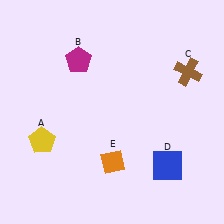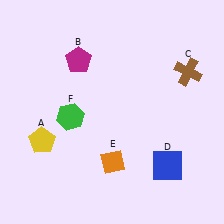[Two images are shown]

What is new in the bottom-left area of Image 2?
A green hexagon (F) was added in the bottom-left area of Image 2.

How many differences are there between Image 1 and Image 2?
There is 1 difference between the two images.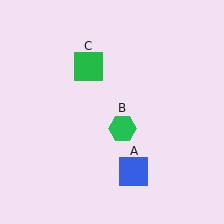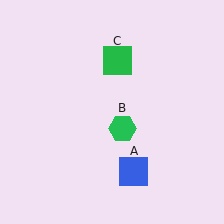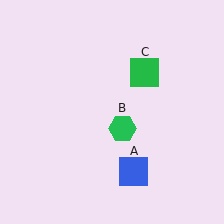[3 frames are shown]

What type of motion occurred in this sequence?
The green square (object C) rotated clockwise around the center of the scene.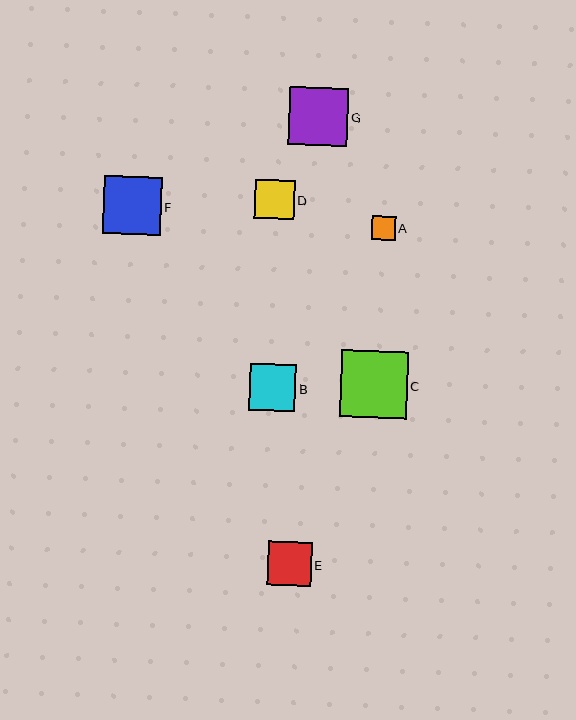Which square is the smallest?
Square A is the smallest with a size of approximately 24 pixels.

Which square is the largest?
Square C is the largest with a size of approximately 66 pixels.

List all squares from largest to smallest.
From largest to smallest: C, G, F, B, E, D, A.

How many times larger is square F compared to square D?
Square F is approximately 1.5 times the size of square D.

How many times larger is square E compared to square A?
Square E is approximately 1.8 times the size of square A.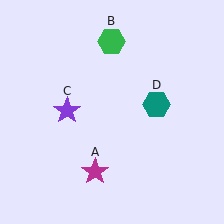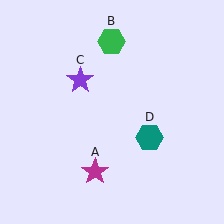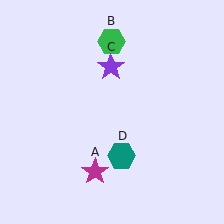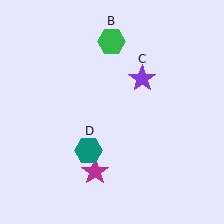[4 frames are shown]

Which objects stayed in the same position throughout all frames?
Magenta star (object A) and green hexagon (object B) remained stationary.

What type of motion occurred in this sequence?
The purple star (object C), teal hexagon (object D) rotated clockwise around the center of the scene.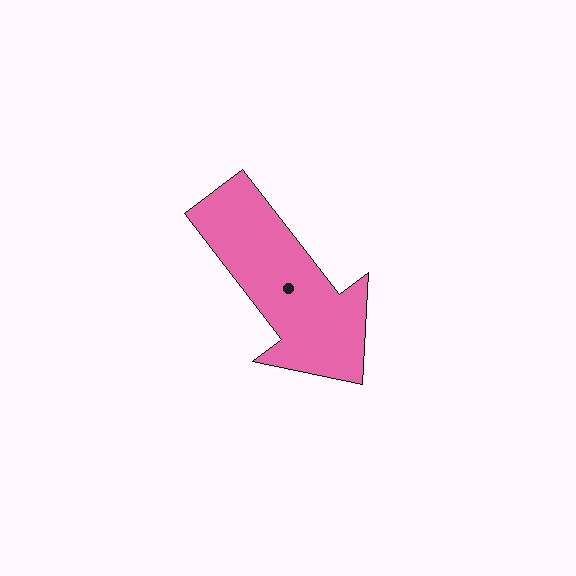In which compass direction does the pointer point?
Southeast.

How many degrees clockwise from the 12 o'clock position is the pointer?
Approximately 142 degrees.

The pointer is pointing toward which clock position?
Roughly 5 o'clock.